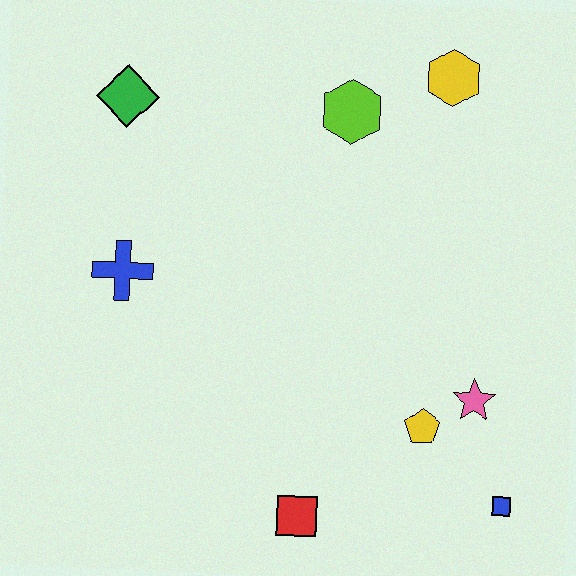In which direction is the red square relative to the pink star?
The red square is to the left of the pink star.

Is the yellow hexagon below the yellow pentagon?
No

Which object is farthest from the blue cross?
The blue square is farthest from the blue cross.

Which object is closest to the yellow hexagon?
The lime hexagon is closest to the yellow hexagon.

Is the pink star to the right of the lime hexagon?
Yes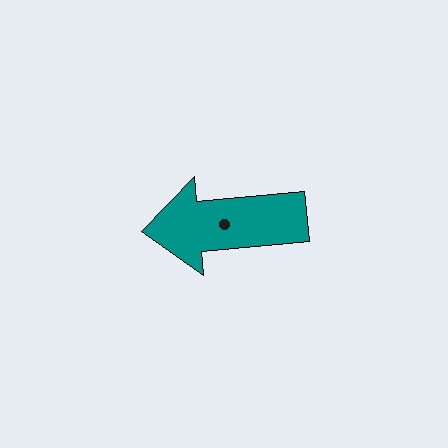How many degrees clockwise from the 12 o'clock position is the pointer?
Approximately 265 degrees.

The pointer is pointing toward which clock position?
Roughly 9 o'clock.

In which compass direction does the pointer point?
West.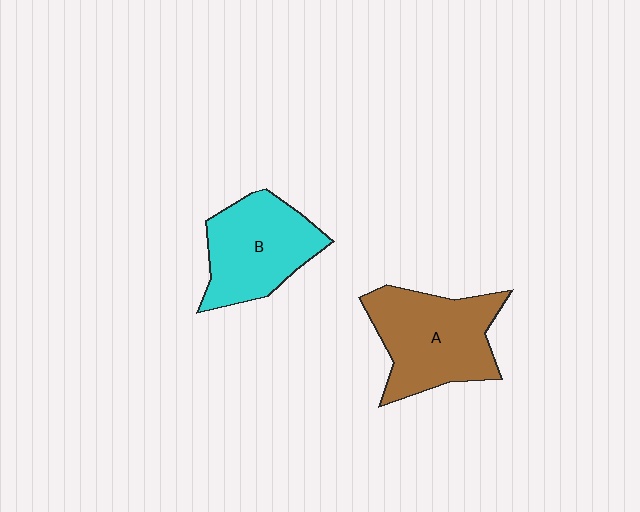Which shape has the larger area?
Shape A (brown).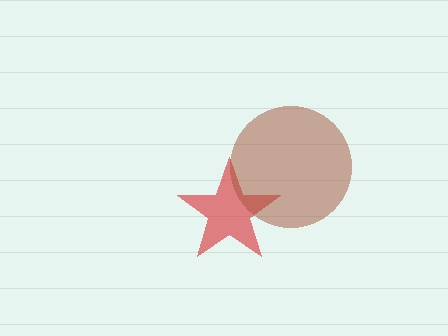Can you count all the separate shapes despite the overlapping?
Yes, there are 2 separate shapes.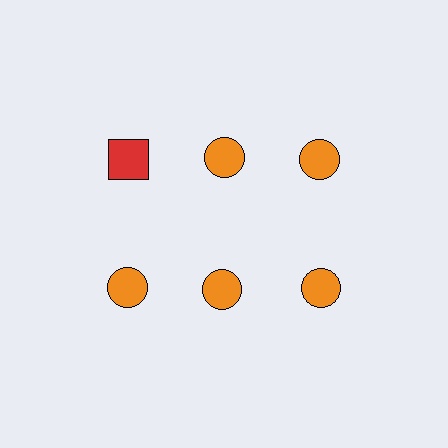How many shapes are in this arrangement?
There are 6 shapes arranged in a grid pattern.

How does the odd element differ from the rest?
It differs in both color (red instead of orange) and shape (square instead of circle).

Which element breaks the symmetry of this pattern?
The red square in the top row, leftmost column breaks the symmetry. All other shapes are orange circles.